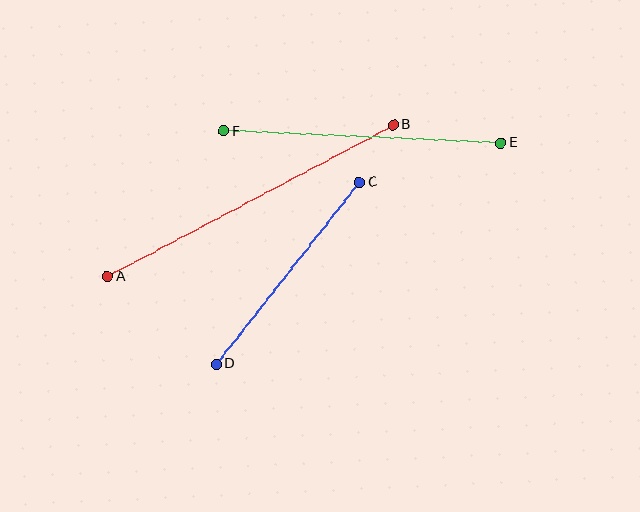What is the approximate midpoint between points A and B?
The midpoint is at approximately (250, 201) pixels.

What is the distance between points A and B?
The distance is approximately 323 pixels.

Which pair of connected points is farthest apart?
Points A and B are farthest apart.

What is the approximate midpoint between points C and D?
The midpoint is at approximately (288, 273) pixels.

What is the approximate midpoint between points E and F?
The midpoint is at approximately (362, 137) pixels.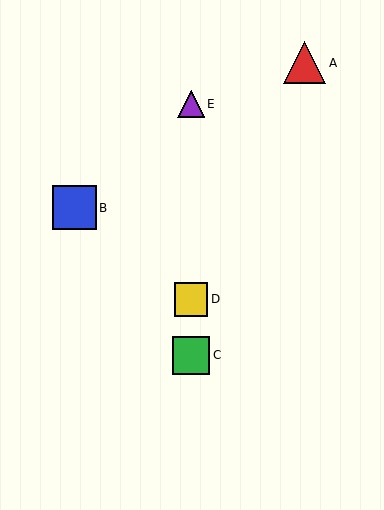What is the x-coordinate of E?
Object E is at x≈191.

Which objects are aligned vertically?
Objects C, D, E are aligned vertically.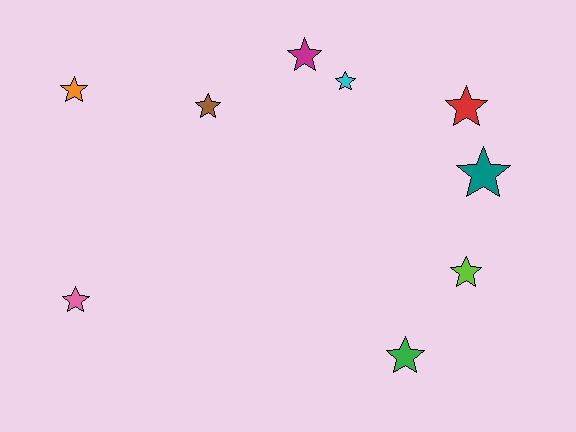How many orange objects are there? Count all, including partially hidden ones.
There is 1 orange object.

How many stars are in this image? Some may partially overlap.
There are 9 stars.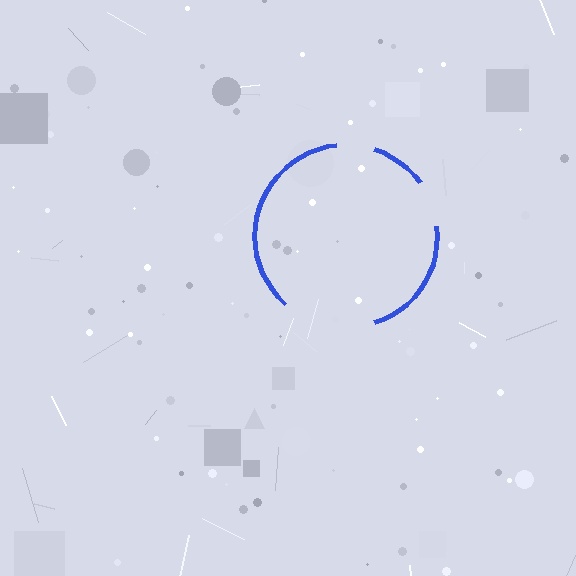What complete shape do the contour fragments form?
The contour fragments form a circle.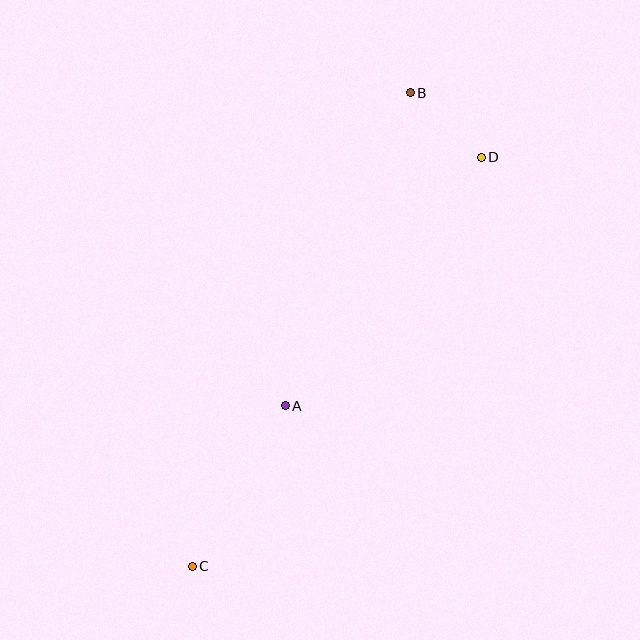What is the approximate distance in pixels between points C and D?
The distance between C and D is approximately 501 pixels.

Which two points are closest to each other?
Points B and D are closest to each other.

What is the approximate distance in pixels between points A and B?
The distance between A and B is approximately 337 pixels.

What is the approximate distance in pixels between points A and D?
The distance between A and D is approximately 317 pixels.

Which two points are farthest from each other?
Points B and C are farthest from each other.